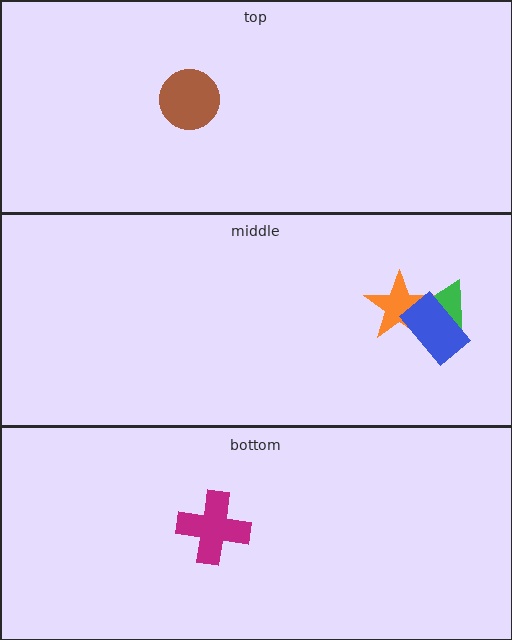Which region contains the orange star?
The middle region.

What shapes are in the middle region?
The green triangle, the orange star, the blue rectangle.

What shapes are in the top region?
The brown circle.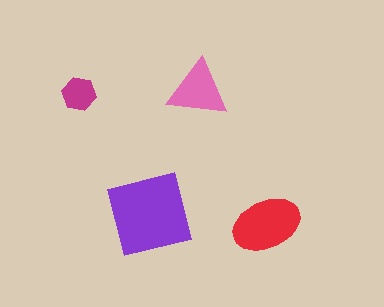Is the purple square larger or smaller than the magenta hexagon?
Larger.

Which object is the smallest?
The magenta hexagon.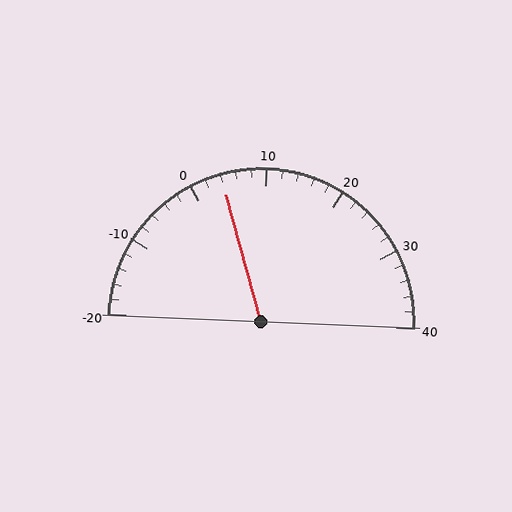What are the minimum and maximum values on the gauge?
The gauge ranges from -20 to 40.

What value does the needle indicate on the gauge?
The needle indicates approximately 4.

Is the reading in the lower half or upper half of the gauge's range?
The reading is in the lower half of the range (-20 to 40).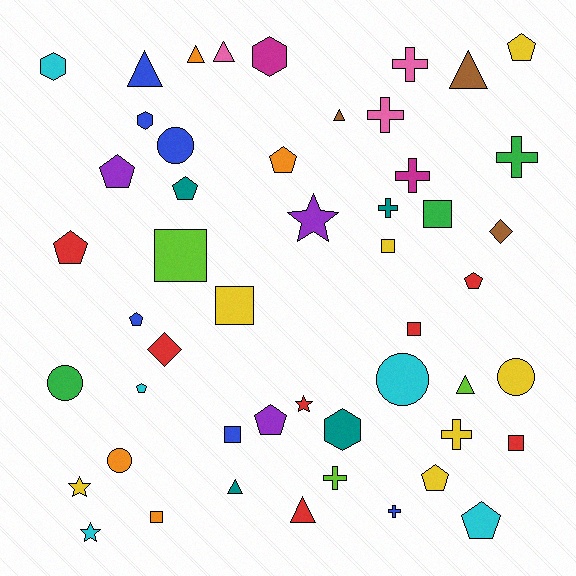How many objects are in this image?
There are 50 objects.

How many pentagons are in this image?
There are 11 pentagons.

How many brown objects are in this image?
There are 3 brown objects.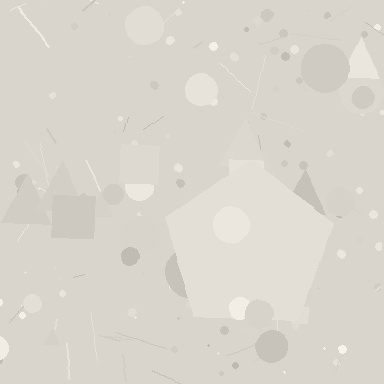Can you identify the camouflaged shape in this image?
The camouflaged shape is a pentagon.